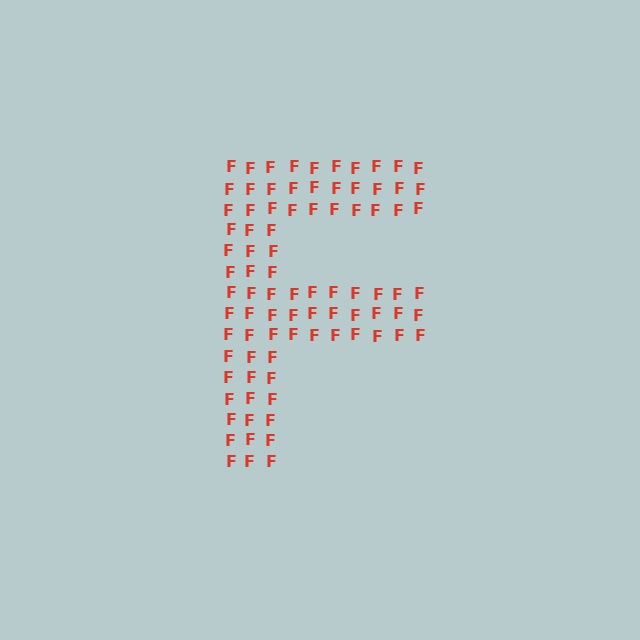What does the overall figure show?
The overall figure shows the letter F.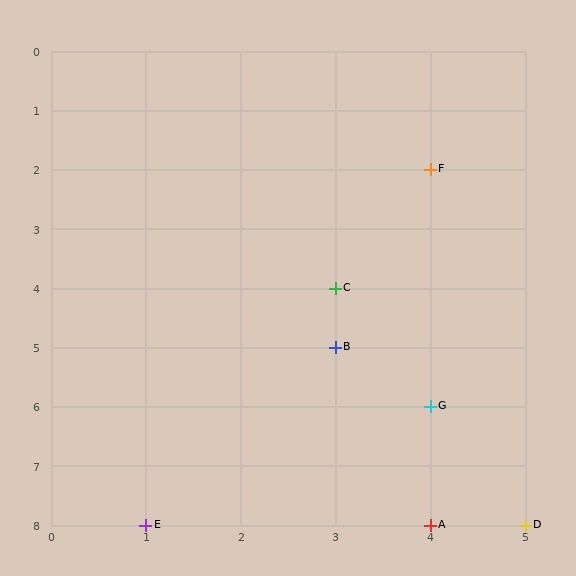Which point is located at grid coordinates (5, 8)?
Point D is at (5, 8).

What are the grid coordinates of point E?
Point E is at grid coordinates (1, 8).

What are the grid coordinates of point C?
Point C is at grid coordinates (3, 4).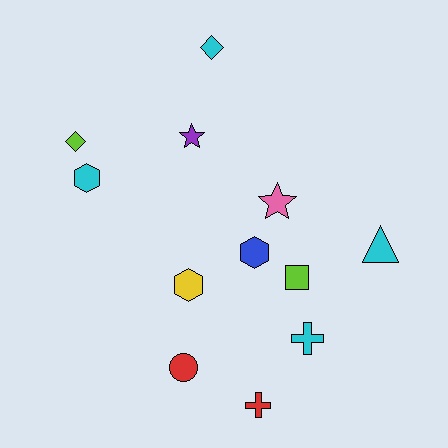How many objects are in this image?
There are 12 objects.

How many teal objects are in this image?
There are no teal objects.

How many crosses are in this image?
There are 2 crosses.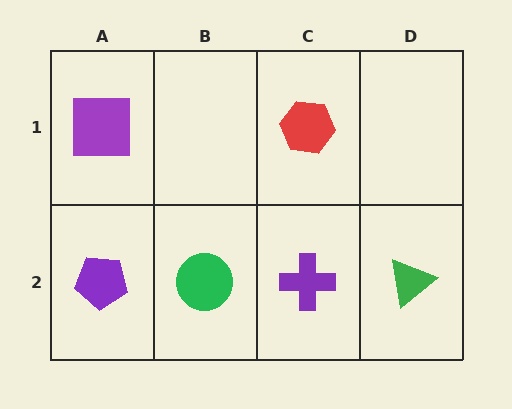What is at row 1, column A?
A purple square.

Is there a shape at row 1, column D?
No, that cell is empty.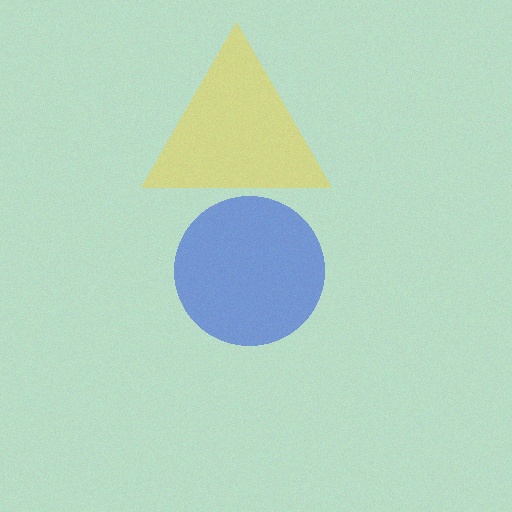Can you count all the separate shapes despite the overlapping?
Yes, there are 2 separate shapes.